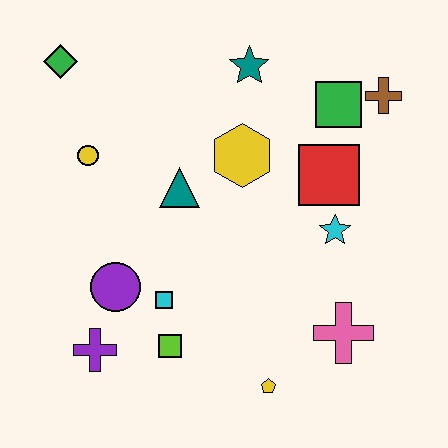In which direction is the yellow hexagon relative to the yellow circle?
The yellow hexagon is to the right of the yellow circle.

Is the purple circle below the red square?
Yes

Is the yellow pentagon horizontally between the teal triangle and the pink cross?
Yes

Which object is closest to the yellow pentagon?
The pink cross is closest to the yellow pentagon.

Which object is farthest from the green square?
The purple cross is farthest from the green square.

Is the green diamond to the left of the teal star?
Yes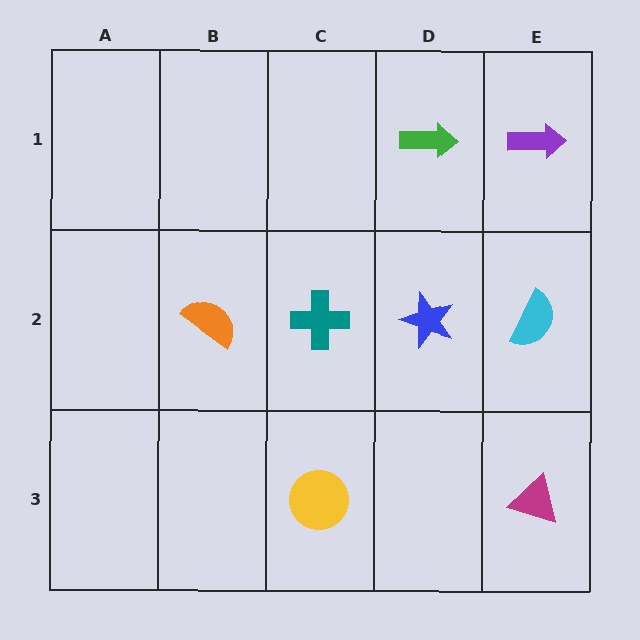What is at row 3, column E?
A magenta triangle.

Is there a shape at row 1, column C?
No, that cell is empty.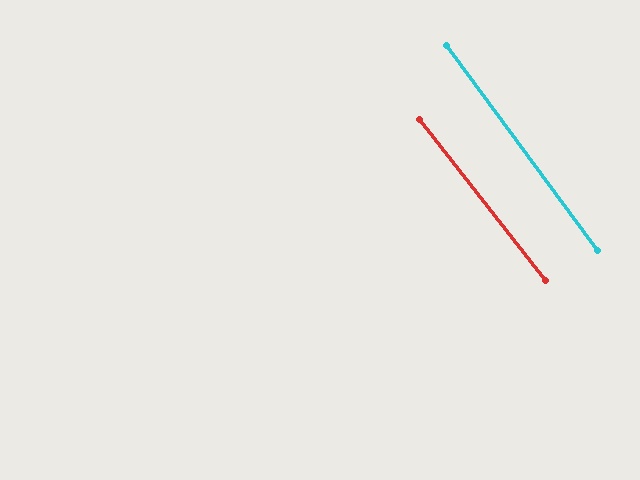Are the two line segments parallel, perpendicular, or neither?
Parallel — their directions differ by only 1.7°.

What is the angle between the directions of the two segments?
Approximately 2 degrees.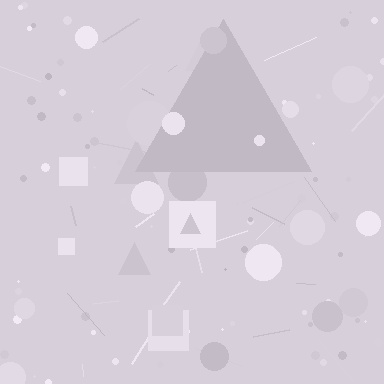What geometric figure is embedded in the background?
A triangle is embedded in the background.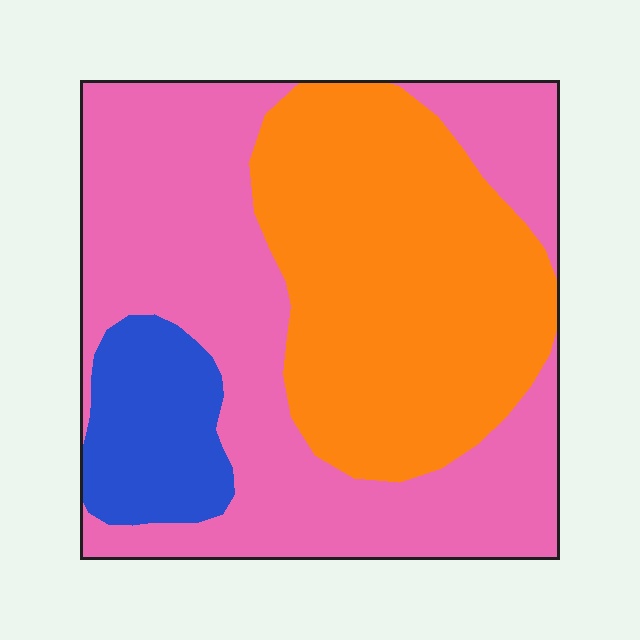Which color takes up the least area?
Blue, at roughly 10%.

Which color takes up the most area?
Pink, at roughly 50%.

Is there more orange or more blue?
Orange.